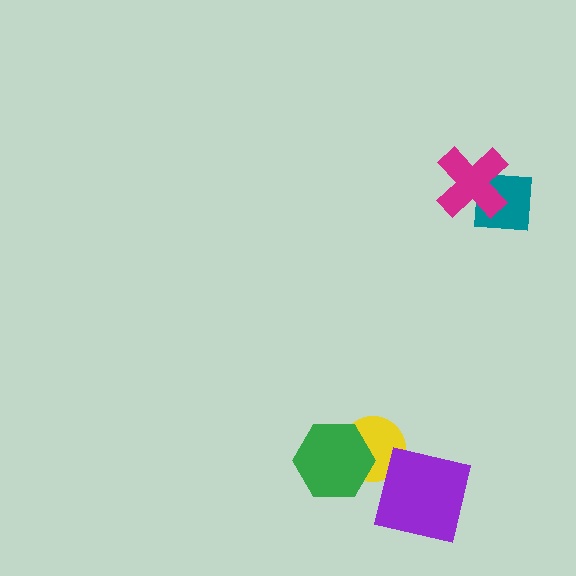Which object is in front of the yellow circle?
The green hexagon is in front of the yellow circle.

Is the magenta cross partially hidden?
No, no other shape covers it.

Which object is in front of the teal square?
The magenta cross is in front of the teal square.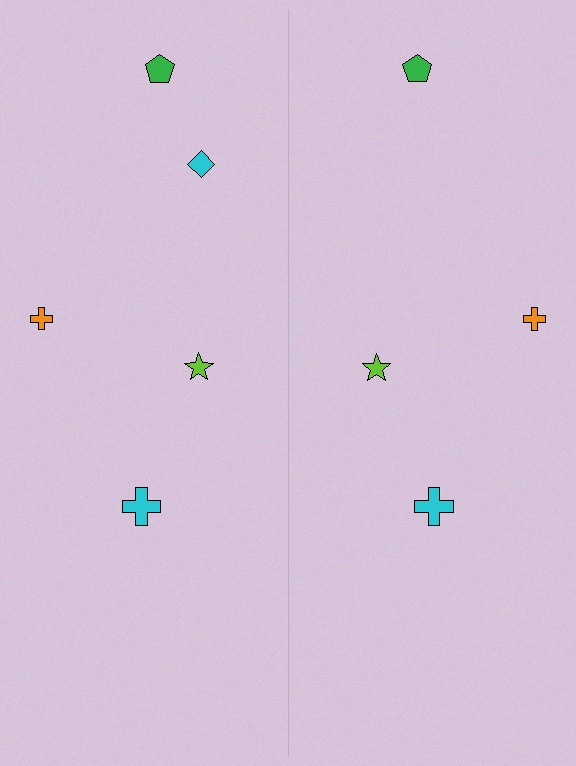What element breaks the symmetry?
A cyan diamond is missing from the right side.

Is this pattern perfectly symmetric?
No, the pattern is not perfectly symmetric. A cyan diamond is missing from the right side.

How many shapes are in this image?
There are 9 shapes in this image.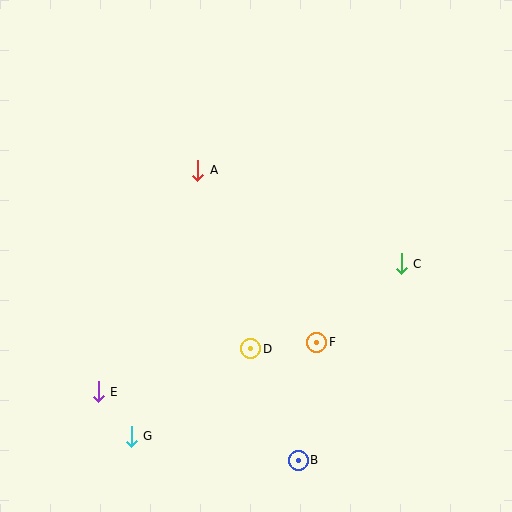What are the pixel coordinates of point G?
Point G is at (131, 436).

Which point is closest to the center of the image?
Point D at (251, 349) is closest to the center.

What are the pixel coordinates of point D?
Point D is at (251, 349).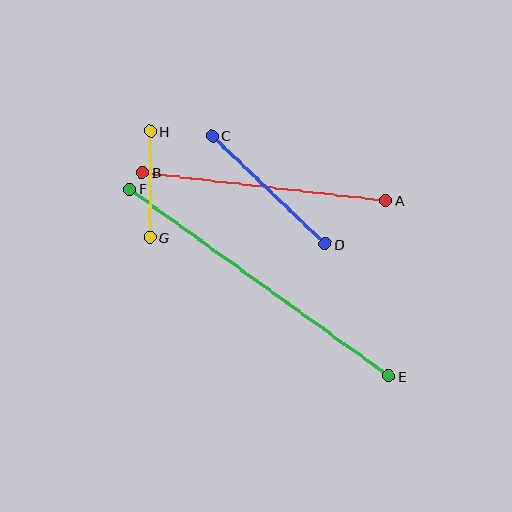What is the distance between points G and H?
The distance is approximately 106 pixels.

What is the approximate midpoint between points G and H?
The midpoint is at approximately (150, 184) pixels.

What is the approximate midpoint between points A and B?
The midpoint is at approximately (264, 187) pixels.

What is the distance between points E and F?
The distance is approximately 320 pixels.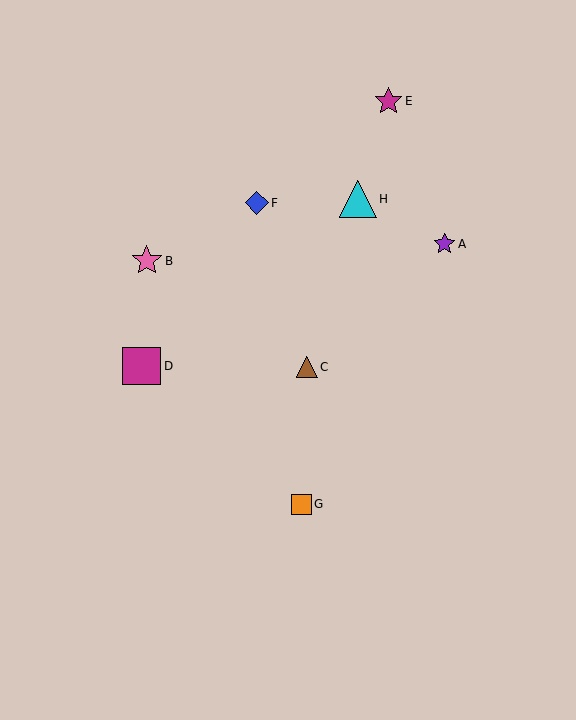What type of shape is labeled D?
Shape D is a magenta square.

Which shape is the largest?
The magenta square (labeled D) is the largest.